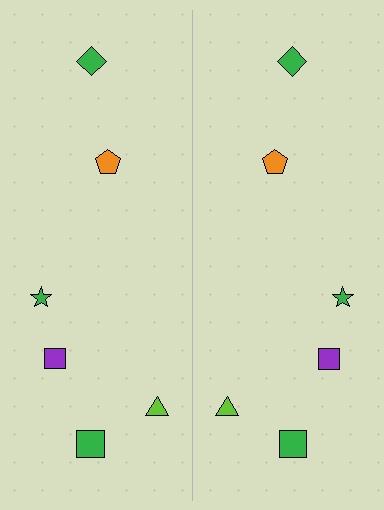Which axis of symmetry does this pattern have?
The pattern has a vertical axis of symmetry running through the center of the image.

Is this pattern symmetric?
Yes, this pattern has bilateral (reflection) symmetry.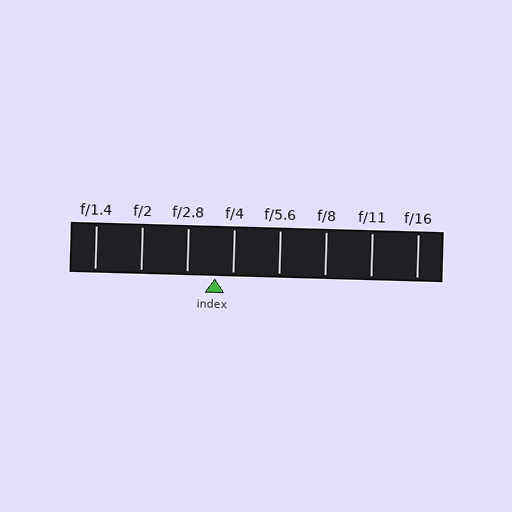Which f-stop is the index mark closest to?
The index mark is closest to f/4.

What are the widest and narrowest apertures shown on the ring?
The widest aperture shown is f/1.4 and the narrowest is f/16.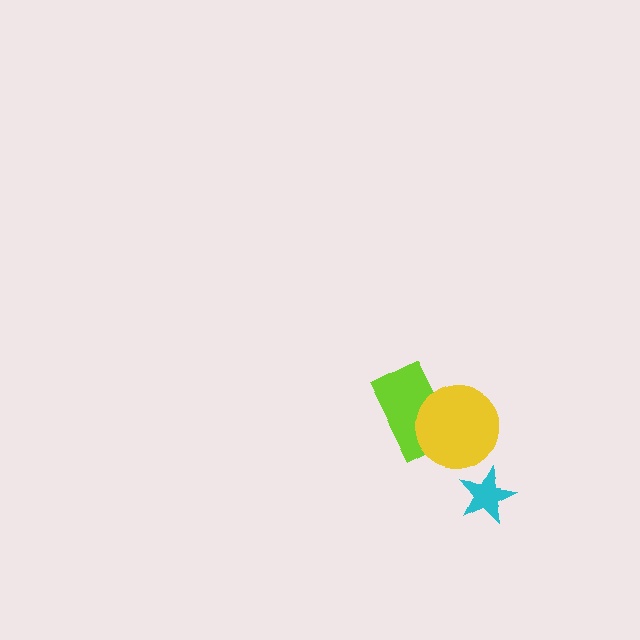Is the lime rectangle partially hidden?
Yes, it is partially covered by another shape.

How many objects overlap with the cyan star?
0 objects overlap with the cyan star.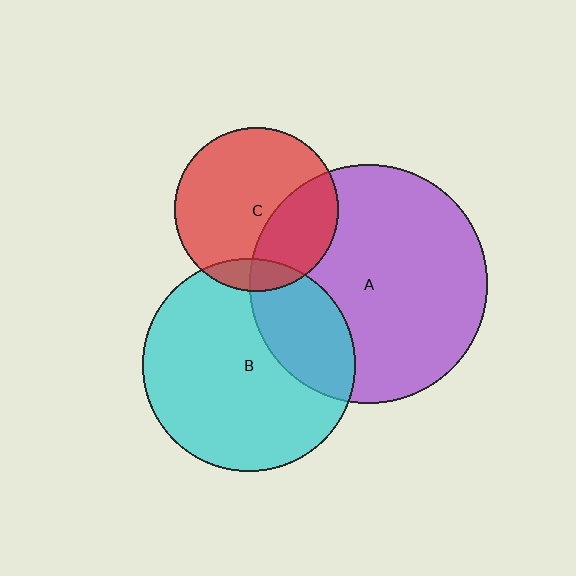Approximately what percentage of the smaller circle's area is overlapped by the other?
Approximately 30%.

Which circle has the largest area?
Circle A (purple).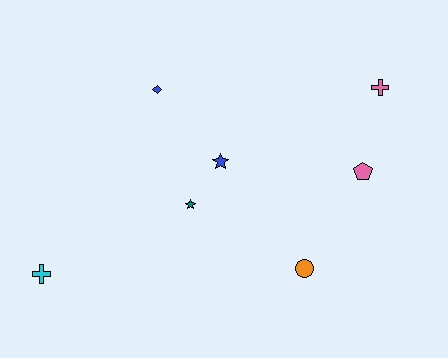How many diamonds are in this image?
There is 1 diamond.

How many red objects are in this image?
There are no red objects.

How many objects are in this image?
There are 7 objects.